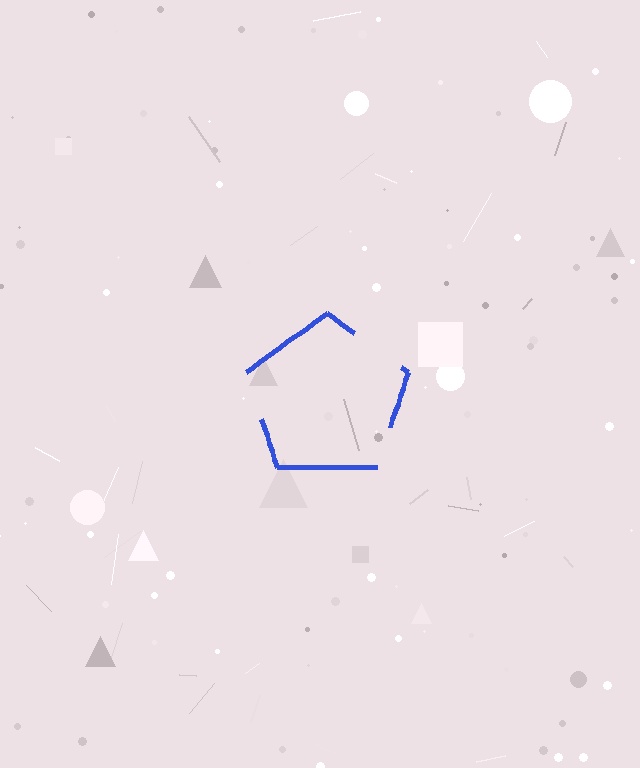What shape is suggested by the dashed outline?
The dashed outline suggests a pentagon.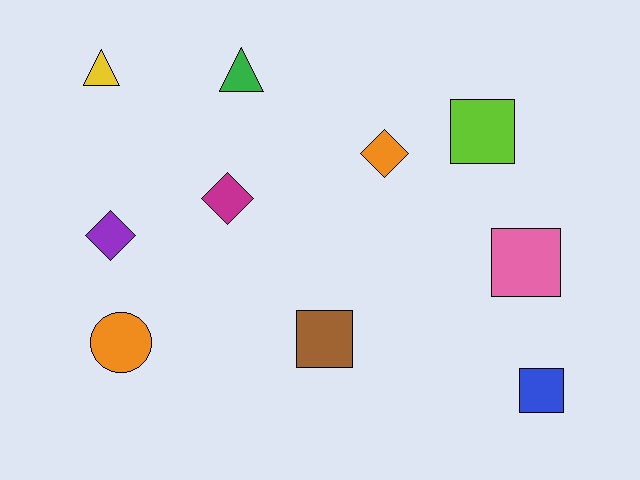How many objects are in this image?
There are 10 objects.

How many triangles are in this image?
There are 2 triangles.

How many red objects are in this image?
There are no red objects.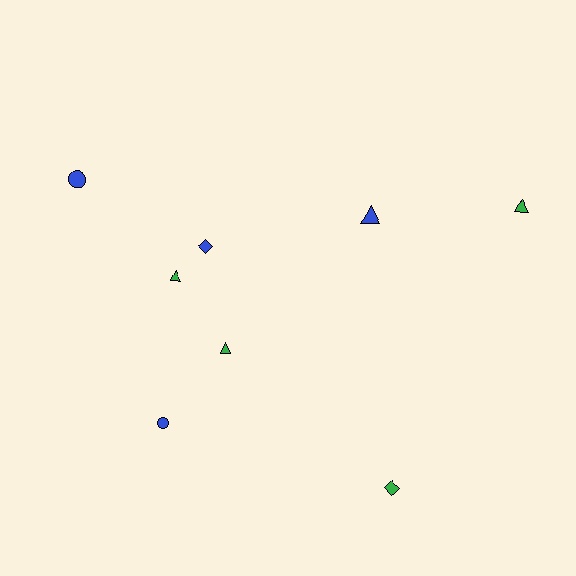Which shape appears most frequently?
Triangle, with 4 objects.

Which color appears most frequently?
Blue, with 4 objects.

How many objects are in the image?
There are 8 objects.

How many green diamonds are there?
There is 1 green diamond.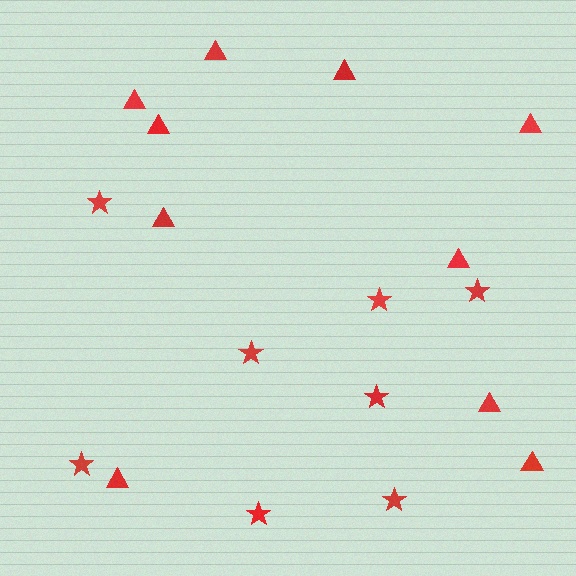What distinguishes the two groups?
There are 2 groups: one group of stars (8) and one group of triangles (10).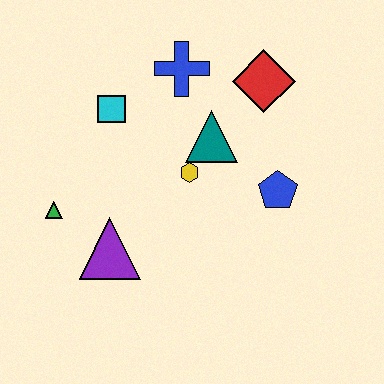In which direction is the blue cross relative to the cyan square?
The blue cross is to the right of the cyan square.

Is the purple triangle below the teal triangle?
Yes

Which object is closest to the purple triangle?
The green triangle is closest to the purple triangle.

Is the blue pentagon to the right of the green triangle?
Yes